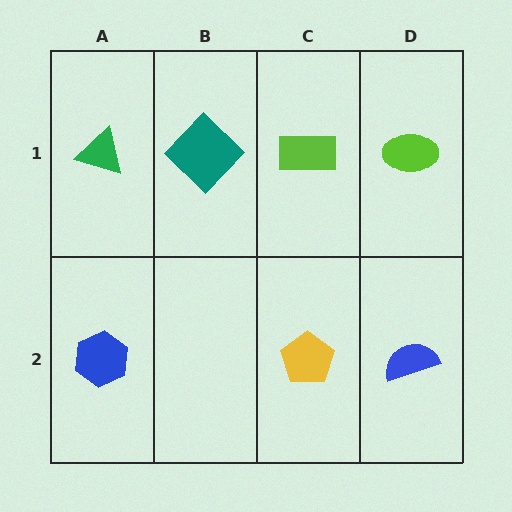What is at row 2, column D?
A blue semicircle.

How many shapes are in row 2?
3 shapes.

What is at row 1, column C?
A lime rectangle.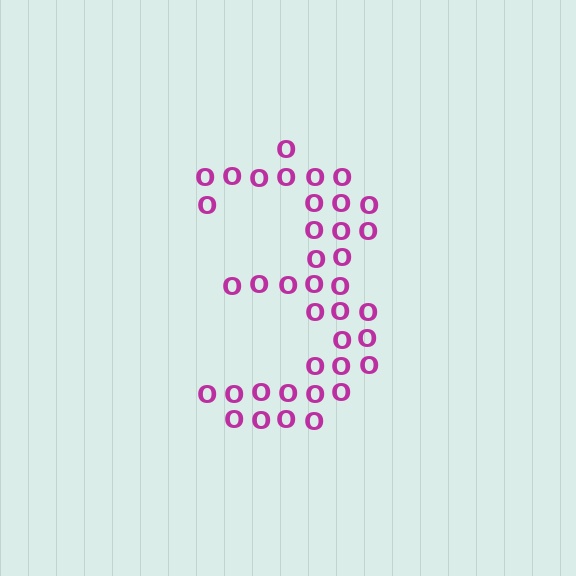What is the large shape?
The large shape is the digit 3.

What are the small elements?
The small elements are letter O's.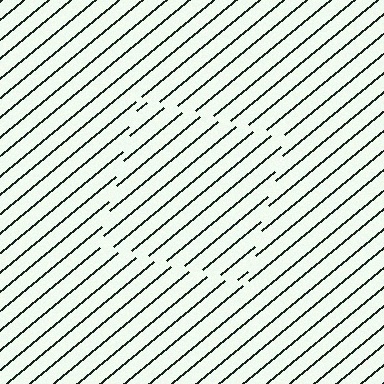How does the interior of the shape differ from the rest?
The interior of the shape contains the same grating, shifted by half a period — the contour is defined by the phase discontinuity where line-ends from the inner and outer gratings abut.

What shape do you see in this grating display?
An illusory square. The interior of the shape contains the same grating, shifted by half a period — the contour is defined by the phase discontinuity where line-ends from the inner and outer gratings abut.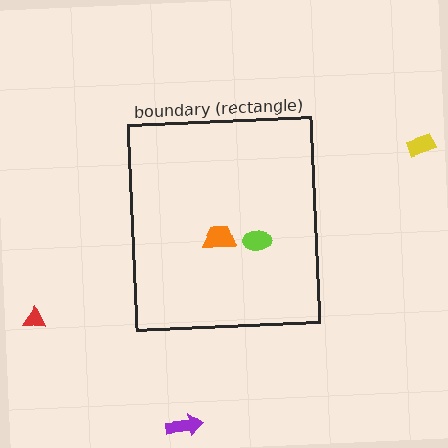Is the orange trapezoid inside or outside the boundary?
Inside.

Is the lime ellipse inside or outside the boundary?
Inside.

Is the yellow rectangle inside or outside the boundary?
Outside.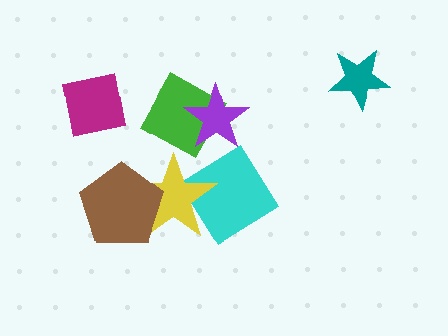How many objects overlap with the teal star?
0 objects overlap with the teal star.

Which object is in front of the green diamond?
The purple star is in front of the green diamond.